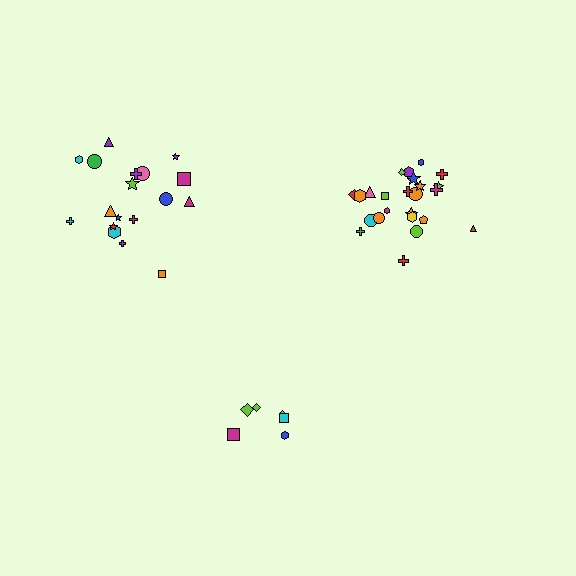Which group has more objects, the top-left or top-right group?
The top-right group.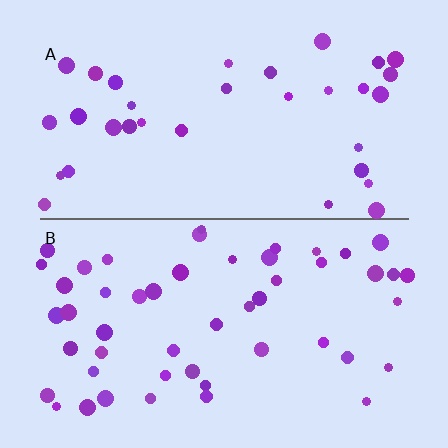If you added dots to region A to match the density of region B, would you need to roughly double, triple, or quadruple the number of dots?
Approximately double.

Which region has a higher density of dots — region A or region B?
B (the bottom).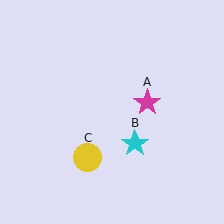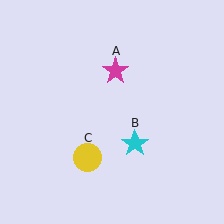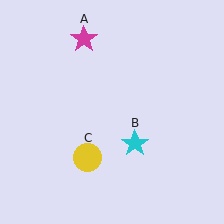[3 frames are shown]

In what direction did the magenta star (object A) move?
The magenta star (object A) moved up and to the left.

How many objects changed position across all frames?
1 object changed position: magenta star (object A).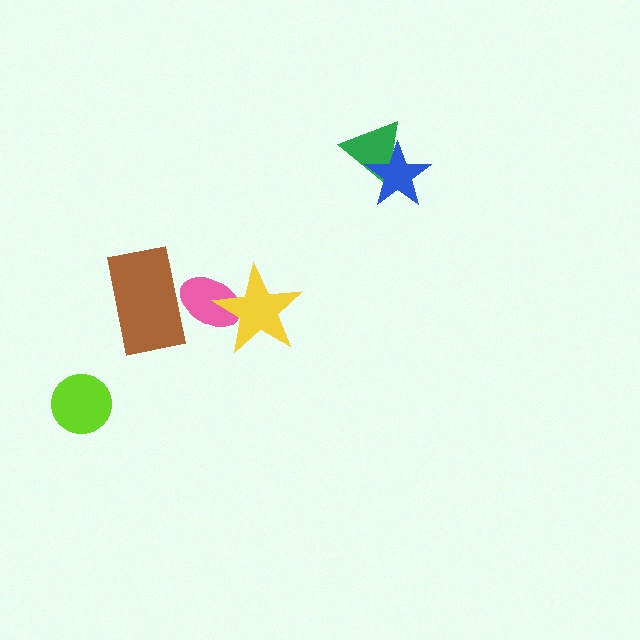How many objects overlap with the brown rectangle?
1 object overlaps with the brown rectangle.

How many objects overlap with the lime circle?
0 objects overlap with the lime circle.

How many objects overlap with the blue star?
1 object overlaps with the blue star.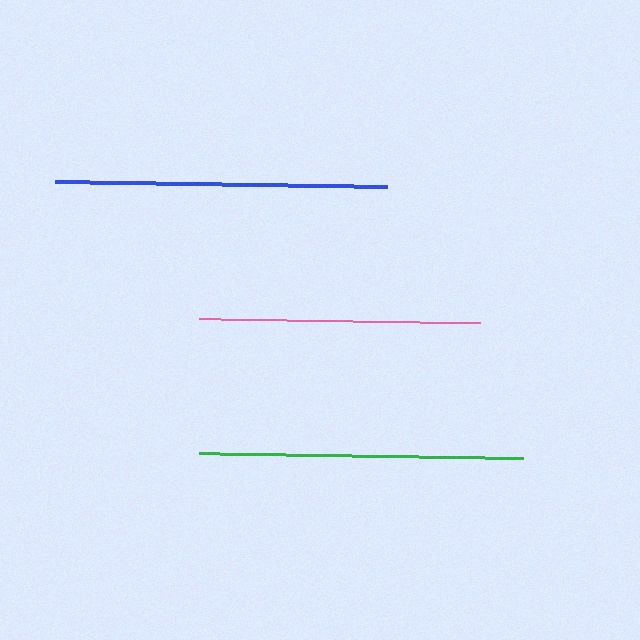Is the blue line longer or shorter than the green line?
The blue line is longer than the green line.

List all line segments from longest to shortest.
From longest to shortest: blue, green, pink.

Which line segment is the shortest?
The pink line is the shortest at approximately 280 pixels.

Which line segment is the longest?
The blue line is the longest at approximately 332 pixels.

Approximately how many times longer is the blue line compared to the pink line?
The blue line is approximately 1.2 times the length of the pink line.